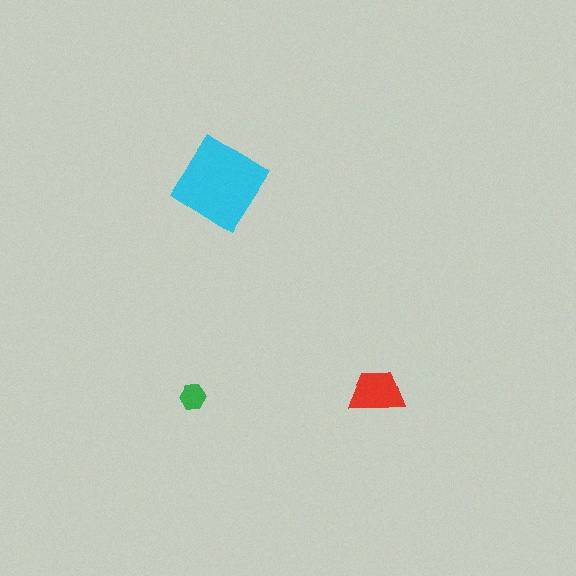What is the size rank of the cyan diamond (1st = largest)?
1st.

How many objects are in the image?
There are 3 objects in the image.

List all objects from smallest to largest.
The green hexagon, the red trapezoid, the cyan diamond.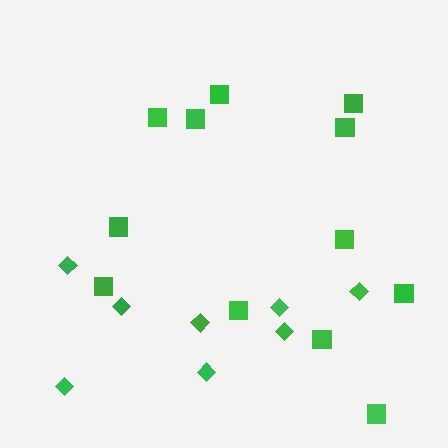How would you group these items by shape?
There are 2 groups: one group of diamonds (8) and one group of squares (12).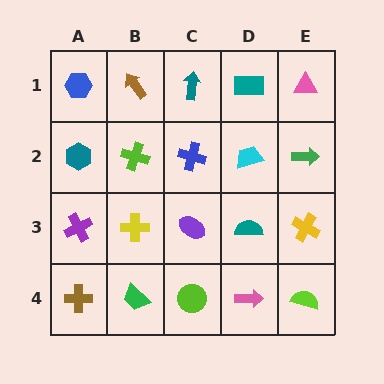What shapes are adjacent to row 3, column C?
A blue cross (row 2, column C), a lime circle (row 4, column C), a yellow cross (row 3, column B), a teal semicircle (row 3, column D).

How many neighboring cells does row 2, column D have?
4.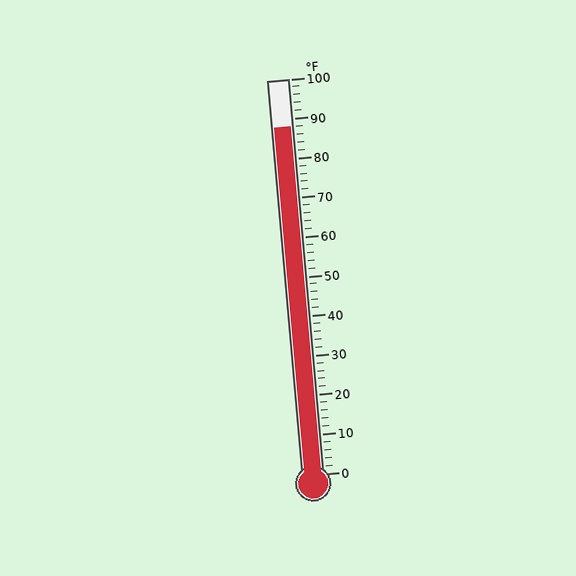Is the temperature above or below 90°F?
The temperature is below 90°F.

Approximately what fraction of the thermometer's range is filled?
The thermometer is filled to approximately 90% of its range.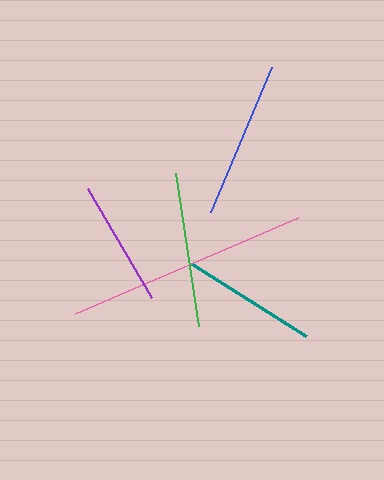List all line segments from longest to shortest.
From longest to shortest: pink, blue, green, teal, purple.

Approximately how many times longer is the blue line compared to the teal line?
The blue line is approximately 1.2 times the length of the teal line.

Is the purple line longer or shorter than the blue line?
The blue line is longer than the purple line.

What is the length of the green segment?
The green segment is approximately 155 pixels long.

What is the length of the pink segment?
The pink segment is approximately 243 pixels long.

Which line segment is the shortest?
The purple line is the shortest at approximately 126 pixels.